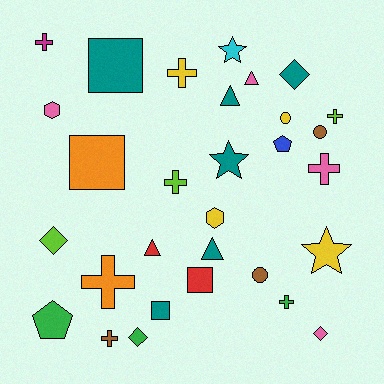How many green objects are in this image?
There are 3 green objects.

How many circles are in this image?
There are 3 circles.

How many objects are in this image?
There are 30 objects.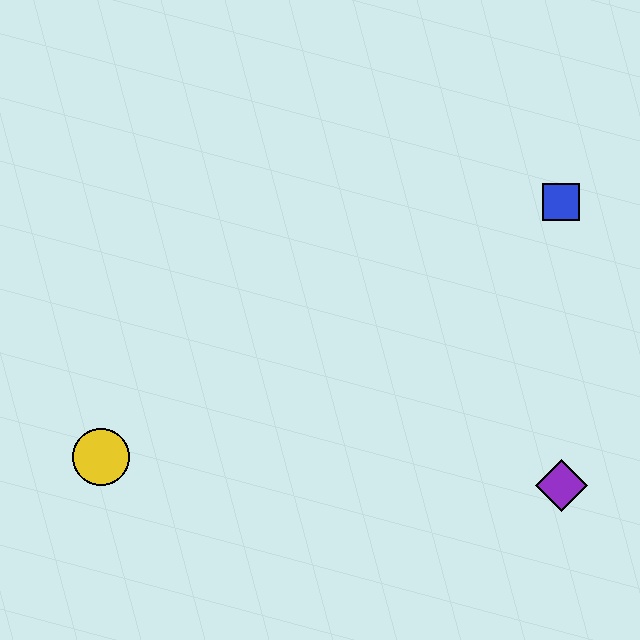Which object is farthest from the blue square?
The yellow circle is farthest from the blue square.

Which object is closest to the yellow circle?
The purple diamond is closest to the yellow circle.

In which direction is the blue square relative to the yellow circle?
The blue square is to the right of the yellow circle.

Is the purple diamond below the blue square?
Yes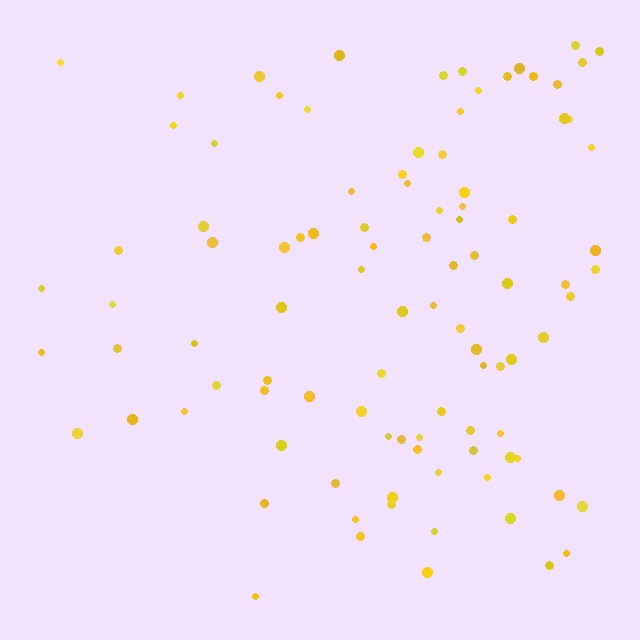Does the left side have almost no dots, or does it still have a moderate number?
Still a moderate number, just noticeably fewer than the right.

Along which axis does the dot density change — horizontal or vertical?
Horizontal.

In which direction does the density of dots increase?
From left to right, with the right side densest.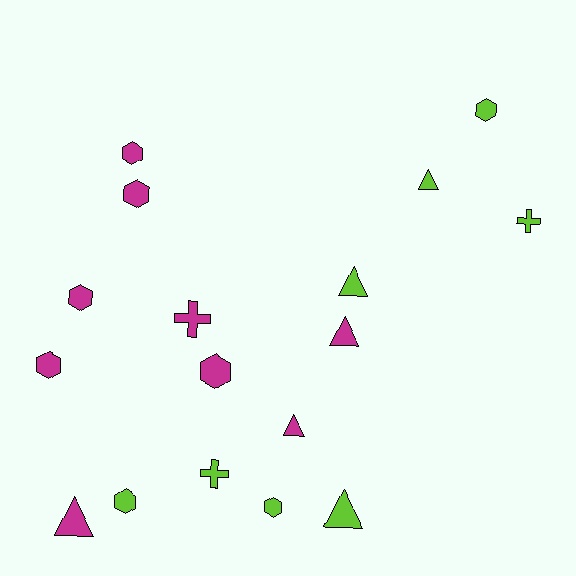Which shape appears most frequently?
Hexagon, with 8 objects.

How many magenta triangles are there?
There are 3 magenta triangles.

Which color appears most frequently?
Magenta, with 9 objects.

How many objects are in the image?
There are 17 objects.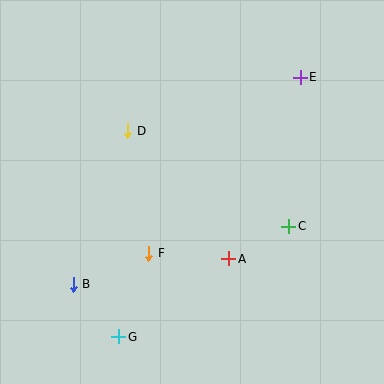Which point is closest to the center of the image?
Point F at (149, 253) is closest to the center.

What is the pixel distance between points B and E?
The distance between B and E is 307 pixels.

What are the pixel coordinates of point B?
Point B is at (73, 284).